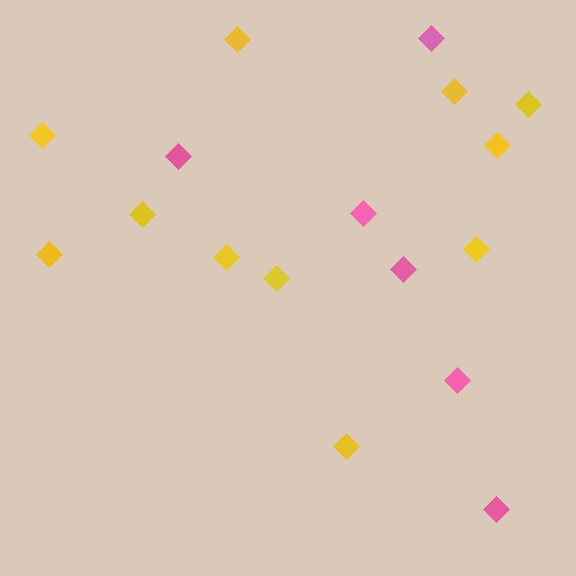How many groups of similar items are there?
There are 2 groups: one group of yellow diamonds (11) and one group of pink diamonds (6).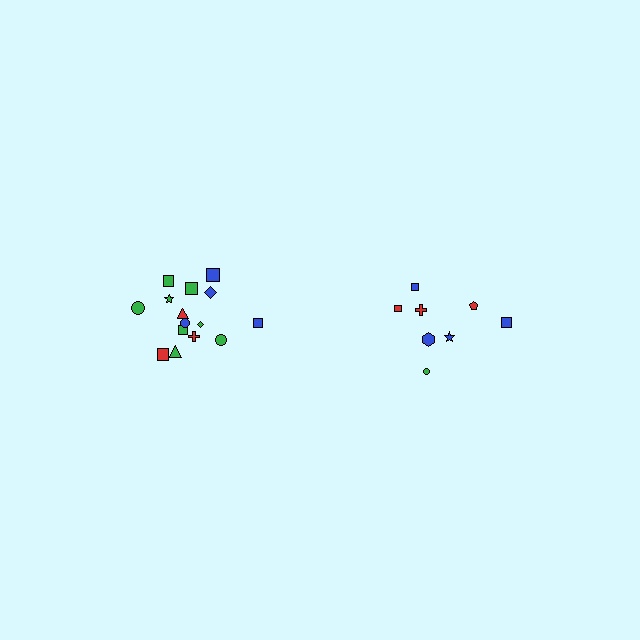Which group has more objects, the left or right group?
The left group.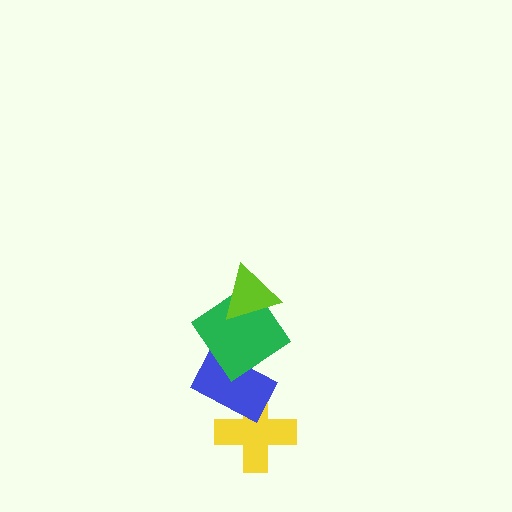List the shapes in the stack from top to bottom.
From top to bottom: the lime triangle, the green diamond, the blue rectangle, the yellow cross.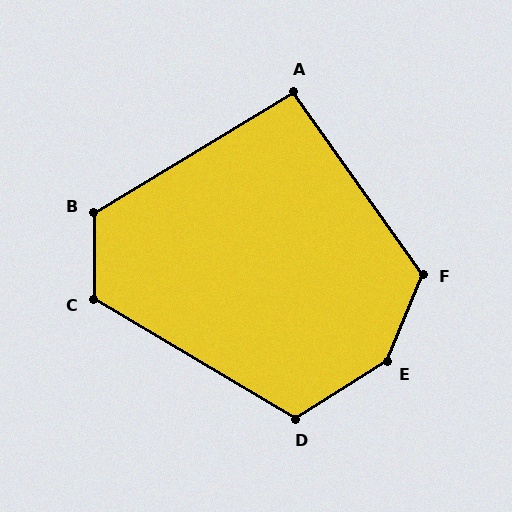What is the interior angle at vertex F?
Approximately 122 degrees (obtuse).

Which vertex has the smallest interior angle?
A, at approximately 94 degrees.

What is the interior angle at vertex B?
Approximately 121 degrees (obtuse).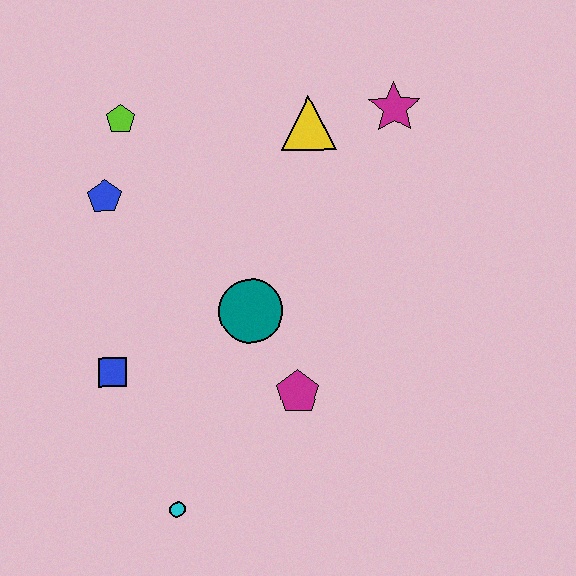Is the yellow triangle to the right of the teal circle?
Yes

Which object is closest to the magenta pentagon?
The teal circle is closest to the magenta pentagon.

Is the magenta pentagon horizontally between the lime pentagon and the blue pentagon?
No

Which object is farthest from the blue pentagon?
The cyan circle is farthest from the blue pentagon.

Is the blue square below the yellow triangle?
Yes